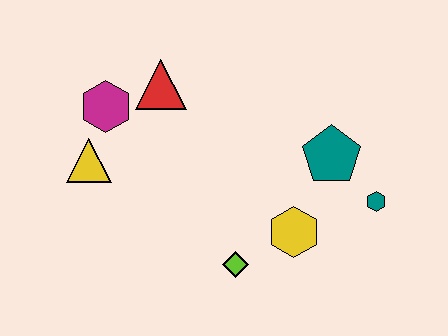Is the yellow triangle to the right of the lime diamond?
No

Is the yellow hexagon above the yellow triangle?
No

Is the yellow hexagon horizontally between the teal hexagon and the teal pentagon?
No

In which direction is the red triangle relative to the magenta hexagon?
The red triangle is to the right of the magenta hexagon.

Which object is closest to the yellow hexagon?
The lime diamond is closest to the yellow hexagon.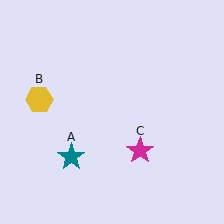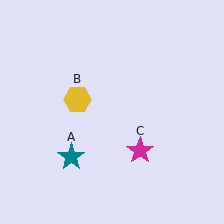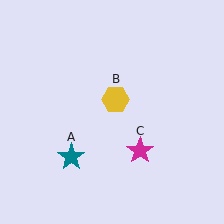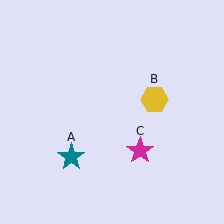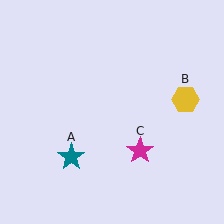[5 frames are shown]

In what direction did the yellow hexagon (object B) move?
The yellow hexagon (object B) moved right.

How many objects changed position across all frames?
1 object changed position: yellow hexagon (object B).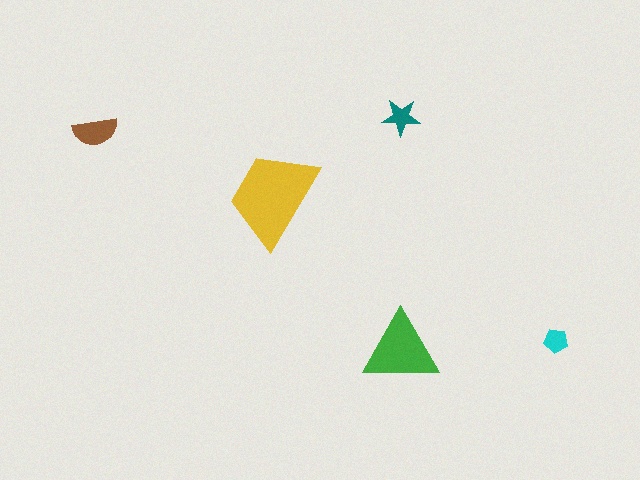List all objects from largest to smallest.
The yellow trapezoid, the green triangle, the brown semicircle, the teal star, the cyan pentagon.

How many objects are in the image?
There are 5 objects in the image.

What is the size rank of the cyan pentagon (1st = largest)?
5th.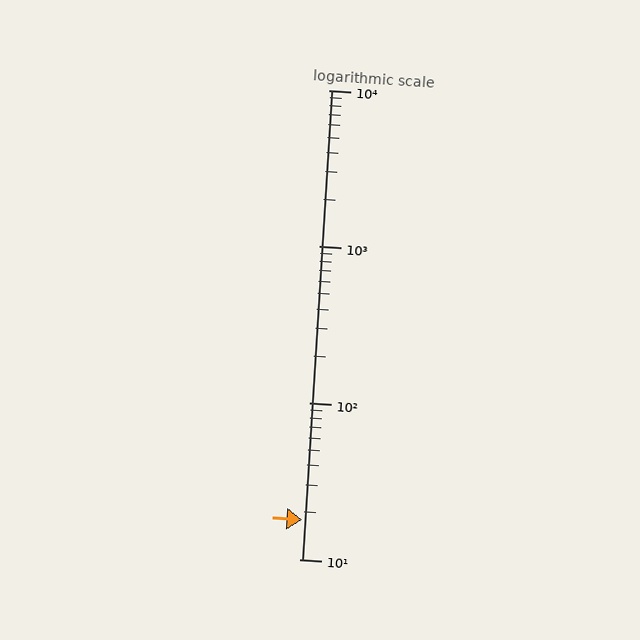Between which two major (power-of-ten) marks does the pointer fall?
The pointer is between 10 and 100.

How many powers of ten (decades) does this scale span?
The scale spans 3 decades, from 10 to 10000.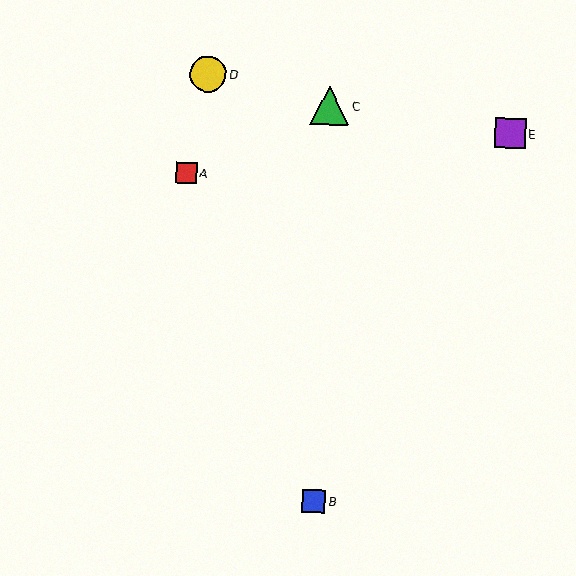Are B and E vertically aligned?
No, B is at x≈314 and E is at x≈510.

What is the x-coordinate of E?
Object E is at x≈510.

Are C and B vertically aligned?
Yes, both are at x≈330.